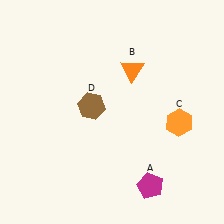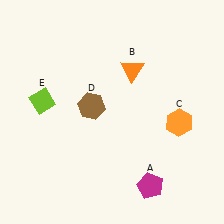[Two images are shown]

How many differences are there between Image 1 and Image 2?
There is 1 difference between the two images.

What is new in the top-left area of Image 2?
A lime diamond (E) was added in the top-left area of Image 2.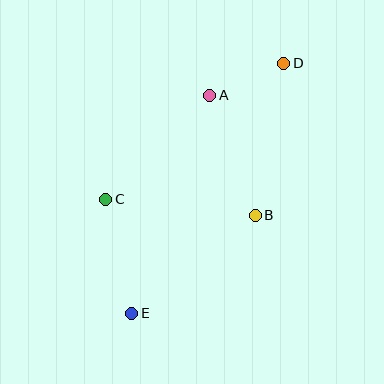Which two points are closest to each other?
Points A and D are closest to each other.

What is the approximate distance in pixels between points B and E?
The distance between B and E is approximately 158 pixels.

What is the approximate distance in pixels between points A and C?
The distance between A and C is approximately 147 pixels.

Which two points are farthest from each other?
Points D and E are farthest from each other.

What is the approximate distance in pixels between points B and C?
The distance between B and C is approximately 150 pixels.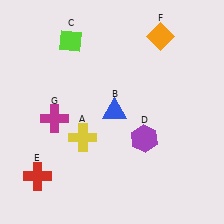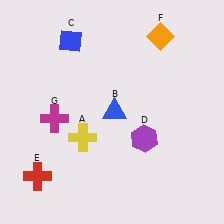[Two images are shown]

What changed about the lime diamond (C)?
In Image 1, C is lime. In Image 2, it changed to blue.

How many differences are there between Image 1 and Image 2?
There is 1 difference between the two images.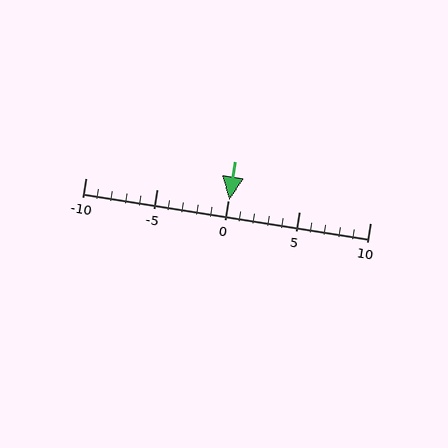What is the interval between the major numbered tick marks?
The major tick marks are spaced 5 units apart.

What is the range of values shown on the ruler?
The ruler shows values from -10 to 10.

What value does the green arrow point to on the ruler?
The green arrow points to approximately 0.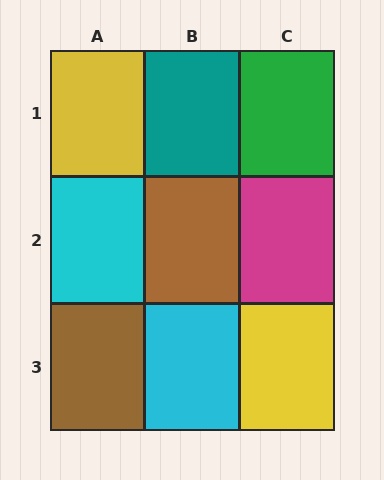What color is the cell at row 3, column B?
Cyan.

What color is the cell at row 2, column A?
Cyan.